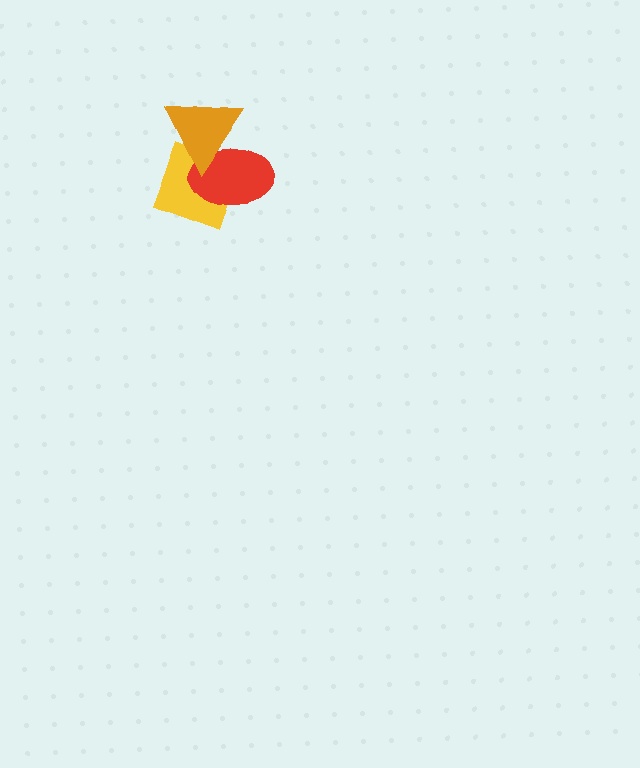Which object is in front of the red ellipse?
The orange triangle is in front of the red ellipse.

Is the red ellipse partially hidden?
Yes, it is partially covered by another shape.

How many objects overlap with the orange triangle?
2 objects overlap with the orange triangle.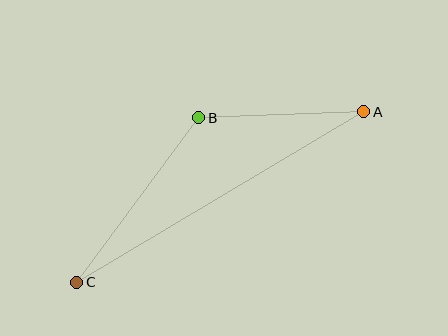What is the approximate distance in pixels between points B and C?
The distance between B and C is approximately 204 pixels.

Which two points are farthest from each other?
Points A and C are farthest from each other.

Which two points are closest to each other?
Points A and B are closest to each other.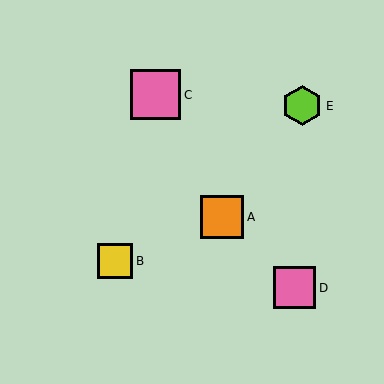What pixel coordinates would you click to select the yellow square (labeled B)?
Click at (115, 261) to select the yellow square B.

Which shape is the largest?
The pink square (labeled C) is the largest.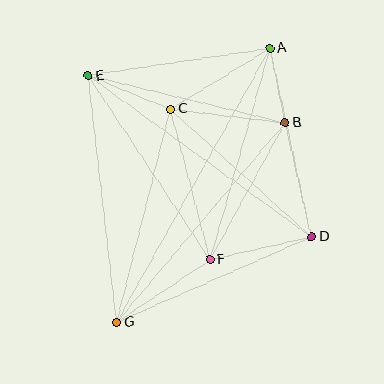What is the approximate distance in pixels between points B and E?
The distance between B and E is approximately 203 pixels.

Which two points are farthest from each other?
Points A and G are farthest from each other.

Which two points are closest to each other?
Points A and B are closest to each other.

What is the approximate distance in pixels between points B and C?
The distance between B and C is approximately 115 pixels.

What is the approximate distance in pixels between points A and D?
The distance between A and D is approximately 193 pixels.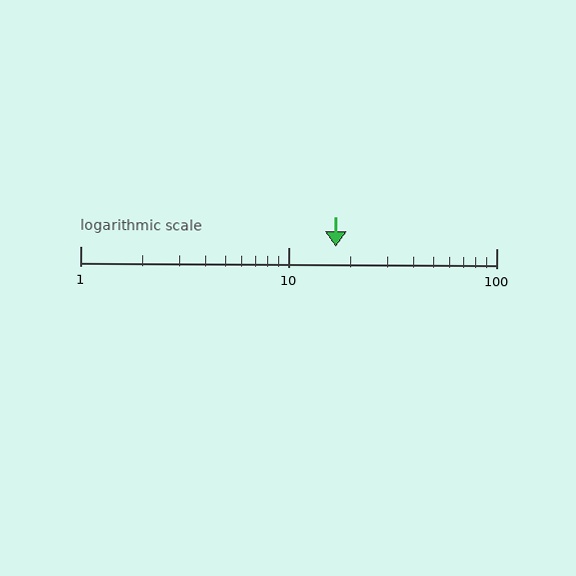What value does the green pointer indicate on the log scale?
The pointer indicates approximately 17.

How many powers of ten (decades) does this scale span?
The scale spans 2 decades, from 1 to 100.